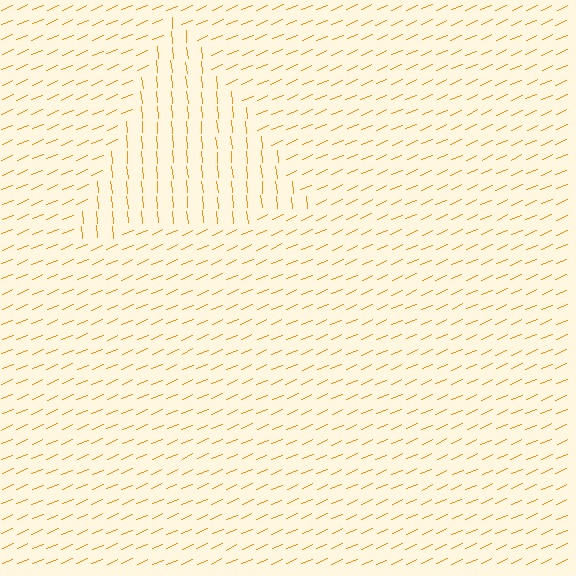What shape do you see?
I see a triangle.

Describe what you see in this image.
The image is filled with small orange line segments. A triangle region in the image has lines oriented differently from the surrounding lines, creating a visible texture boundary.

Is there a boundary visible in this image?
Yes, there is a texture boundary formed by a change in line orientation.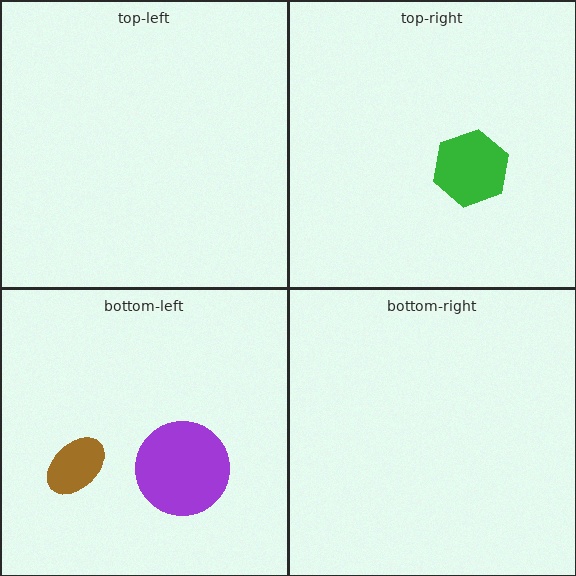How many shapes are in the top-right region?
1.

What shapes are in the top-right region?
The green hexagon.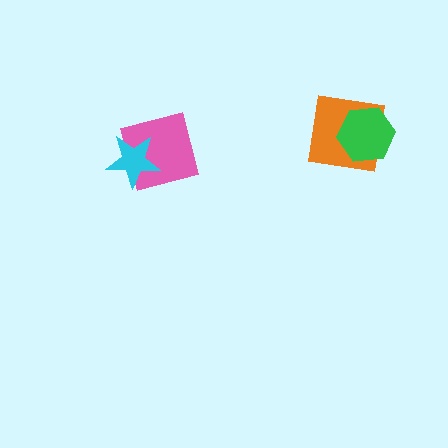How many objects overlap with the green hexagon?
1 object overlaps with the green hexagon.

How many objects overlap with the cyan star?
1 object overlaps with the cyan star.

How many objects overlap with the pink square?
1 object overlaps with the pink square.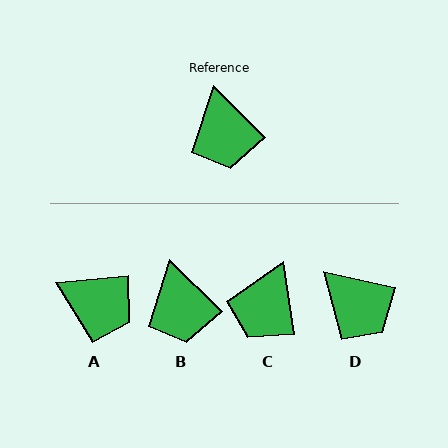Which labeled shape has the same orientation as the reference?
B.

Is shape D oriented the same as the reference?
No, it is off by about 33 degrees.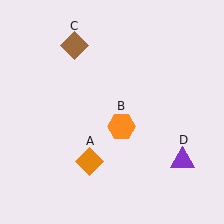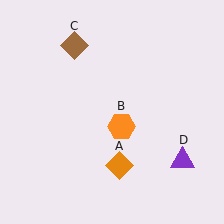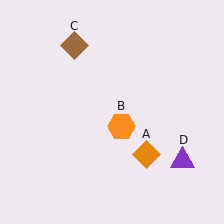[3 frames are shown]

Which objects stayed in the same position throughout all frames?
Orange hexagon (object B) and brown diamond (object C) and purple triangle (object D) remained stationary.